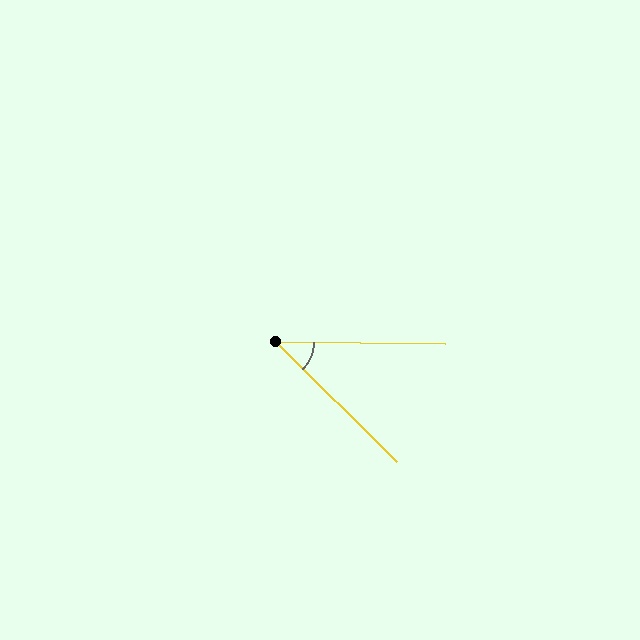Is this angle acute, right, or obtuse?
It is acute.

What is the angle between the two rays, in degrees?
Approximately 44 degrees.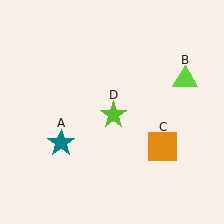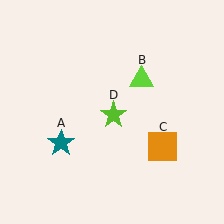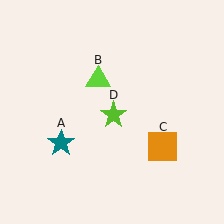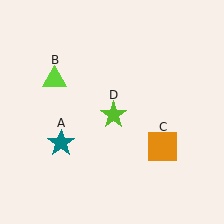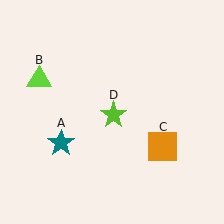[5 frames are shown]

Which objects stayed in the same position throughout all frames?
Teal star (object A) and orange square (object C) and lime star (object D) remained stationary.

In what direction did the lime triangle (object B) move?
The lime triangle (object B) moved left.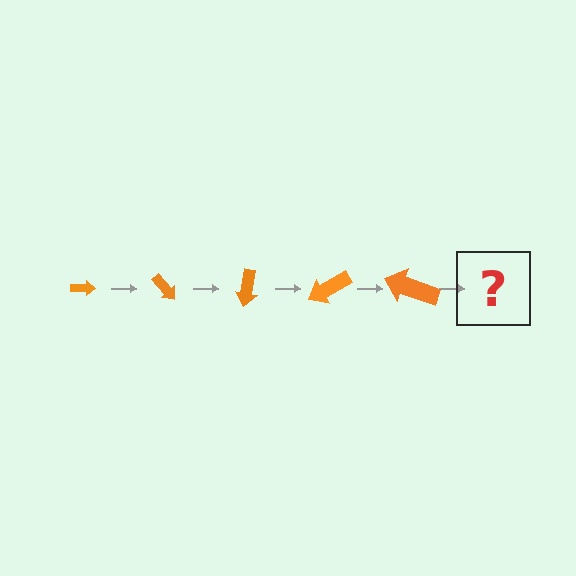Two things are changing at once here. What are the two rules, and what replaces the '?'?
The two rules are that the arrow grows larger each step and it rotates 50 degrees each step. The '?' should be an arrow, larger than the previous one and rotated 250 degrees from the start.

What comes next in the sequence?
The next element should be an arrow, larger than the previous one and rotated 250 degrees from the start.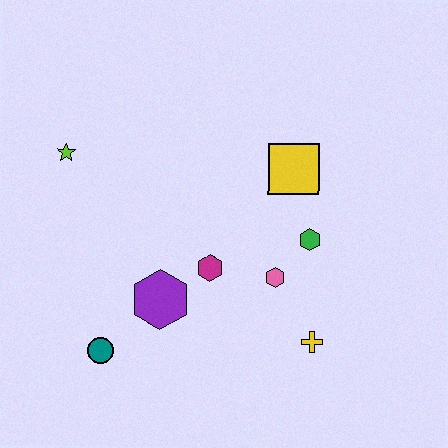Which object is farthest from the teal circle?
The yellow square is farthest from the teal circle.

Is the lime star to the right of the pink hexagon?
No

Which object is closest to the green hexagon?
The pink hexagon is closest to the green hexagon.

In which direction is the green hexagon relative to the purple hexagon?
The green hexagon is to the right of the purple hexagon.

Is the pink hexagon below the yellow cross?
No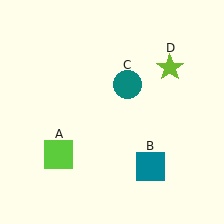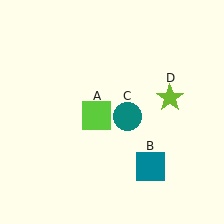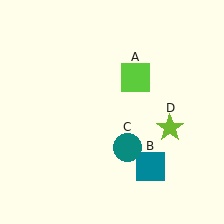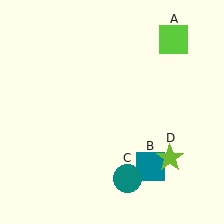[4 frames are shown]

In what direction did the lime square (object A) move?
The lime square (object A) moved up and to the right.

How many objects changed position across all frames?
3 objects changed position: lime square (object A), teal circle (object C), lime star (object D).